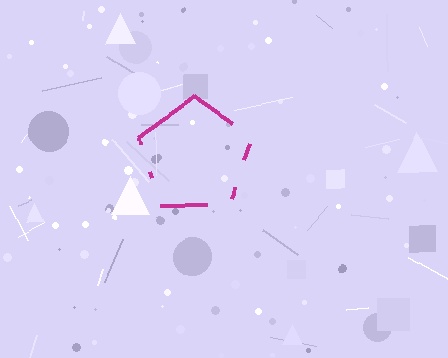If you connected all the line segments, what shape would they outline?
They would outline a pentagon.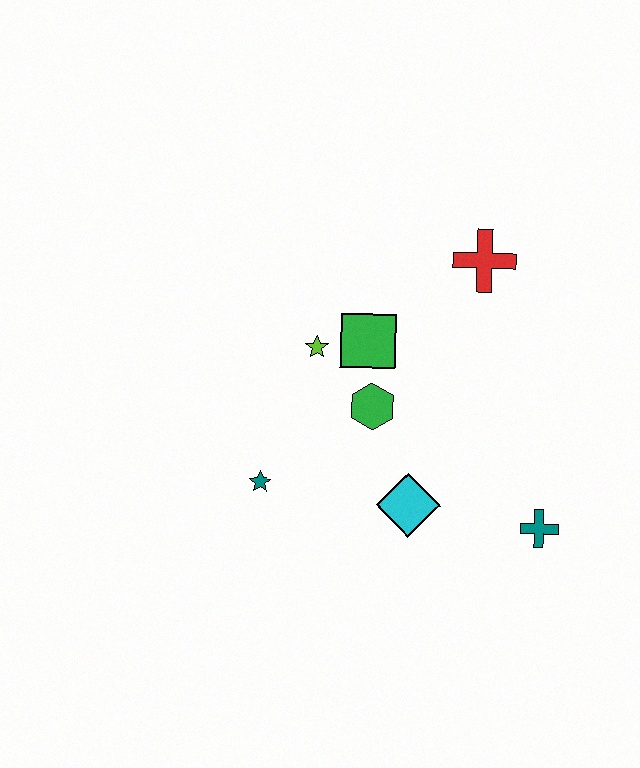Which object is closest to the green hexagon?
The green square is closest to the green hexagon.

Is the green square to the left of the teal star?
No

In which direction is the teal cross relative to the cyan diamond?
The teal cross is to the right of the cyan diamond.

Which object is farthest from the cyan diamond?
The red cross is farthest from the cyan diamond.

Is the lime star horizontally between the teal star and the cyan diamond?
Yes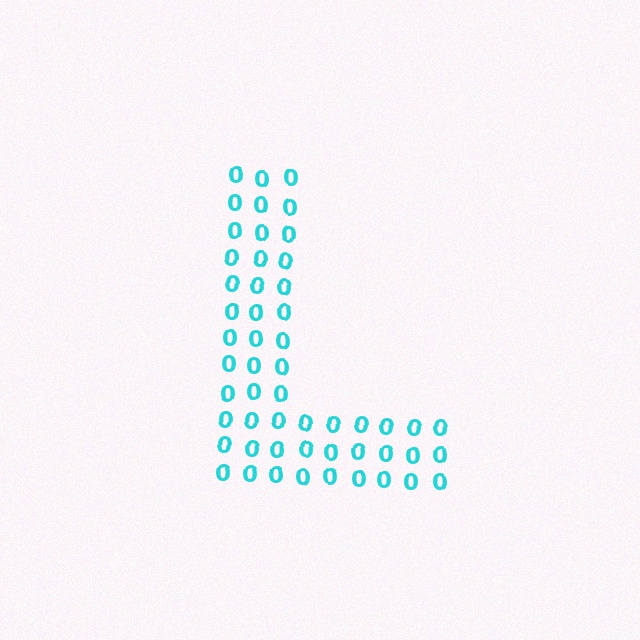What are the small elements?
The small elements are digit 0's.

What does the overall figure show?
The overall figure shows the letter L.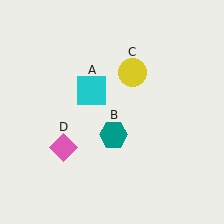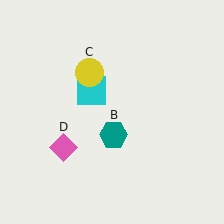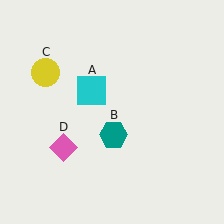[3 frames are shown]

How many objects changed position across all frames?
1 object changed position: yellow circle (object C).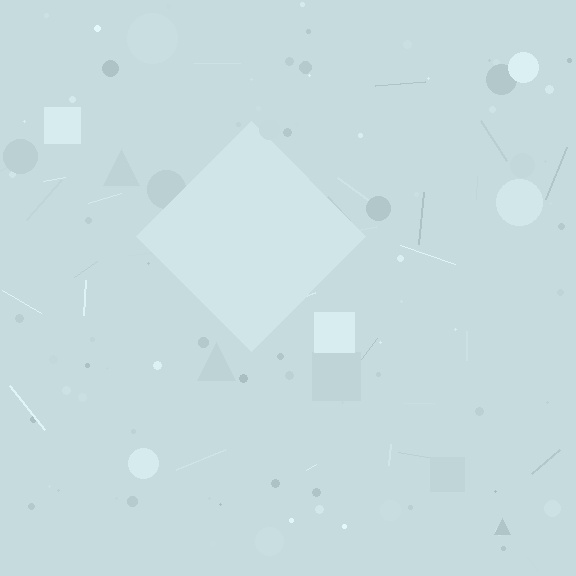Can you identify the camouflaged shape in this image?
The camouflaged shape is a diamond.